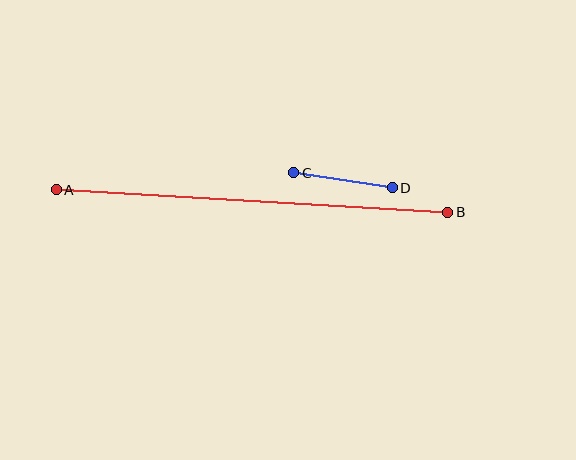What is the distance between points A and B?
The distance is approximately 392 pixels.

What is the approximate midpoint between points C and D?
The midpoint is at approximately (343, 180) pixels.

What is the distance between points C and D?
The distance is approximately 99 pixels.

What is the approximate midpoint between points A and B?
The midpoint is at approximately (252, 201) pixels.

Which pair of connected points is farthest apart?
Points A and B are farthest apart.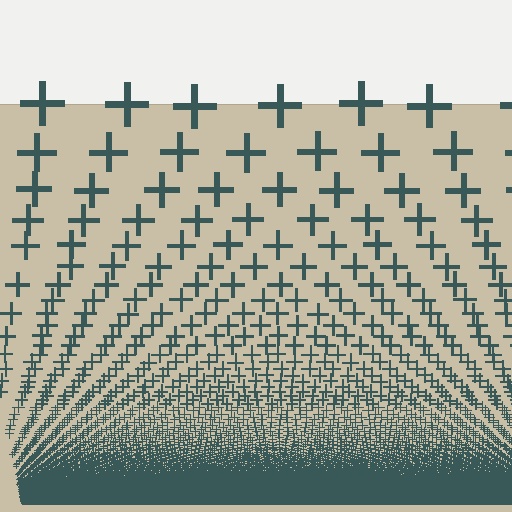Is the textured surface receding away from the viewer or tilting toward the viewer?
The surface appears to tilt toward the viewer. Texture elements get larger and sparser toward the top.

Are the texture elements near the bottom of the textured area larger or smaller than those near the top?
Smaller. The gradient is inverted — elements near the bottom are smaller and denser.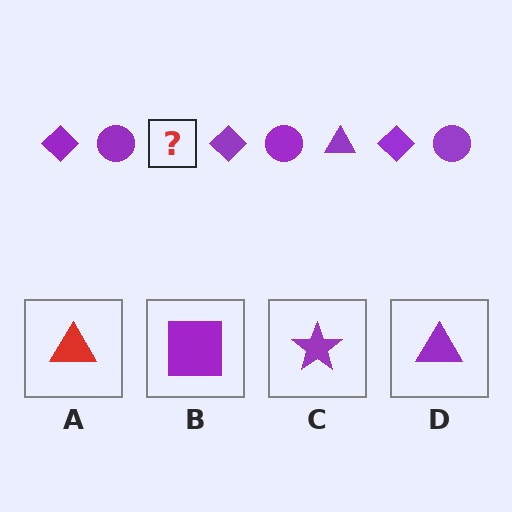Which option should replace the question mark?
Option D.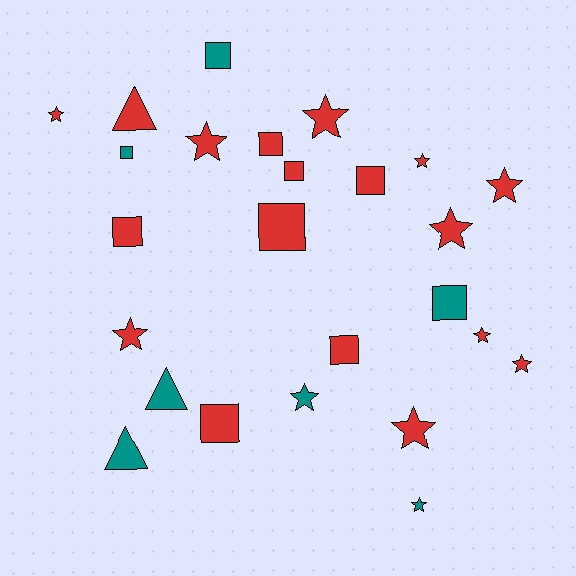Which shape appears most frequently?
Star, with 12 objects.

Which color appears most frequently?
Red, with 18 objects.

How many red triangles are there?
There is 1 red triangle.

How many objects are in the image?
There are 25 objects.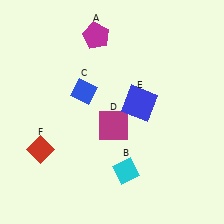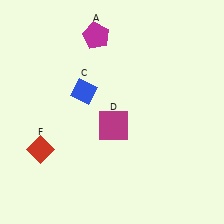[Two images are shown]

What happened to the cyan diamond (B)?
The cyan diamond (B) was removed in Image 2. It was in the bottom-right area of Image 1.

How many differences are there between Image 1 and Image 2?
There are 2 differences between the two images.